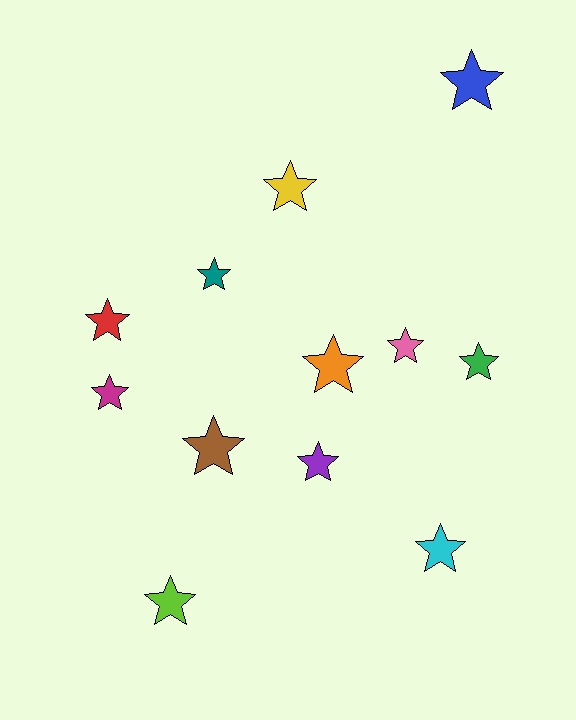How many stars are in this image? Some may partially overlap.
There are 12 stars.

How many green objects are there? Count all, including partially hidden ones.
There is 1 green object.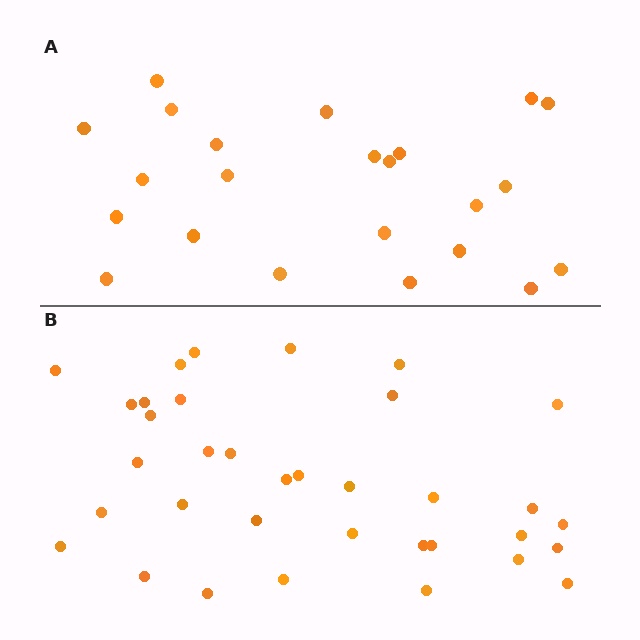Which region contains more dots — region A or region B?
Region B (the bottom region) has more dots.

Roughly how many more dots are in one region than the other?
Region B has roughly 12 or so more dots than region A.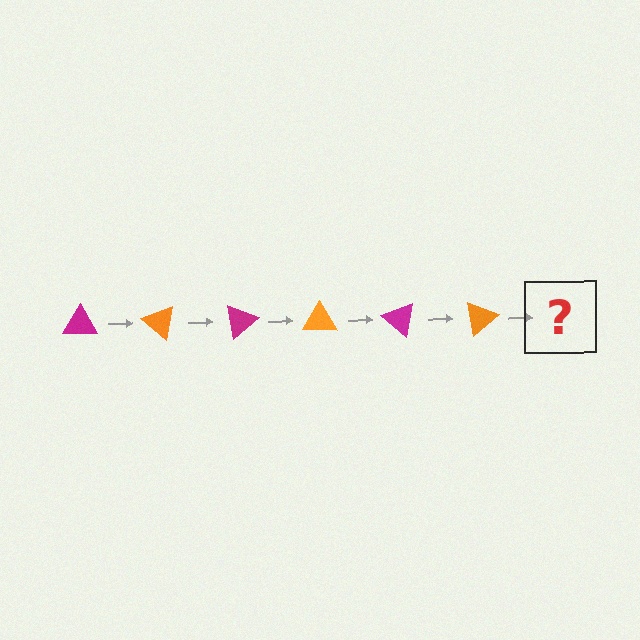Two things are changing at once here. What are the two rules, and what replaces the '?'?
The two rules are that it rotates 40 degrees each step and the color cycles through magenta and orange. The '?' should be a magenta triangle, rotated 240 degrees from the start.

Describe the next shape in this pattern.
It should be a magenta triangle, rotated 240 degrees from the start.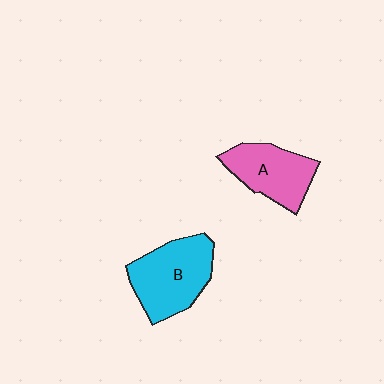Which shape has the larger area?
Shape B (cyan).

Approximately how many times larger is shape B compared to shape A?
Approximately 1.2 times.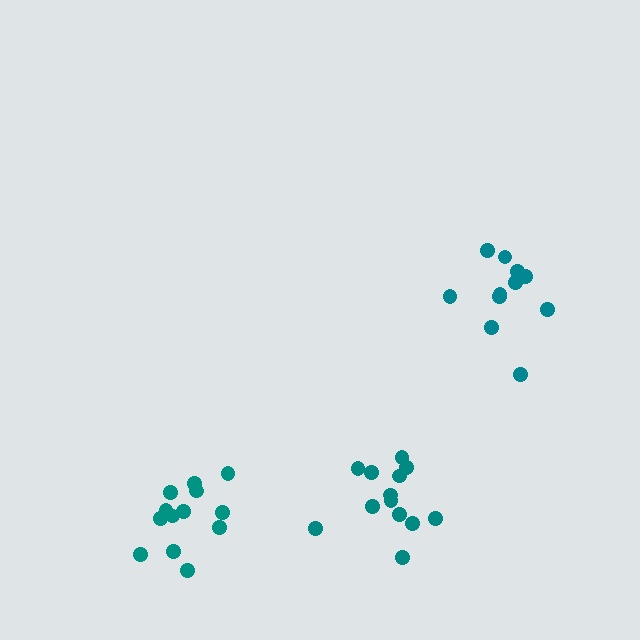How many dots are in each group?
Group 1: 11 dots, Group 2: 13 dots, Group 3: 13 dots (37 total).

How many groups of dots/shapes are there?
There are 3 groups.